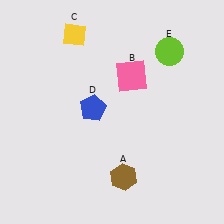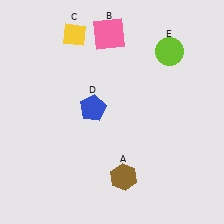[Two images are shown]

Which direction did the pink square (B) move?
The pink square (B) moved up.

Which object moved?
The pink square (B) moved up.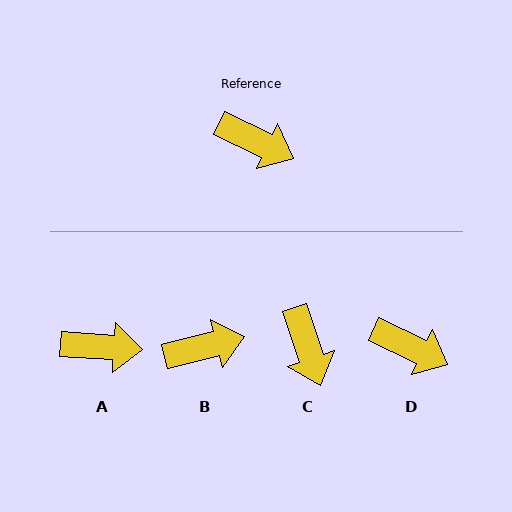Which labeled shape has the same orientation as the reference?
D.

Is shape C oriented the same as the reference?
No, it is off by about 46 degrees.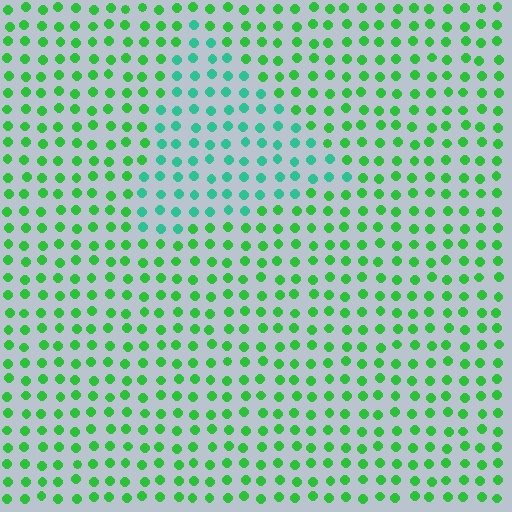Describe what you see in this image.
The image is filled with small green elements in a uniform arrangement. A triangle-shaped region is visible where the elements are tinted to a slightly different hue, forming a subtle color boundary.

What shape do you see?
I see a triangle.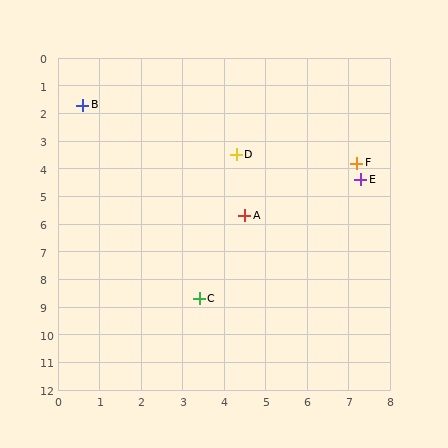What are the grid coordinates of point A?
Point A is at approximately (4.5, 5.7).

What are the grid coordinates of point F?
Point F is at approximately (7.2, 3.8).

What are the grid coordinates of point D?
Point D is at approximately (4.3, 3.5).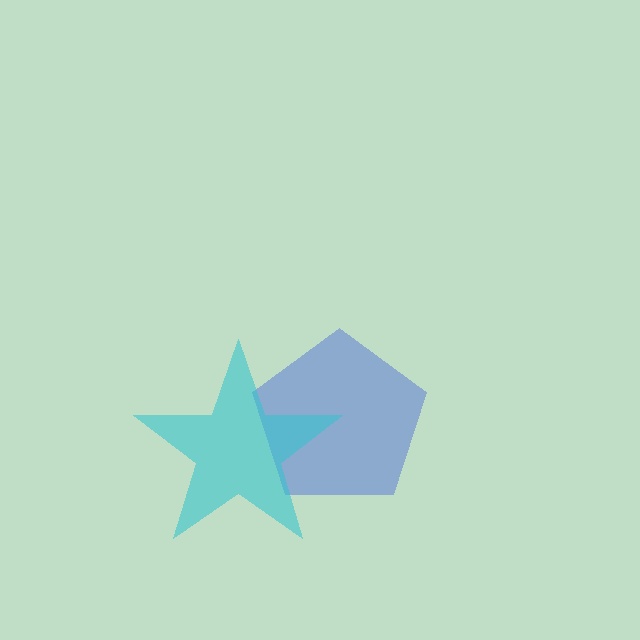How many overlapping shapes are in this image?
There are 2 overlapping shapes in the image.